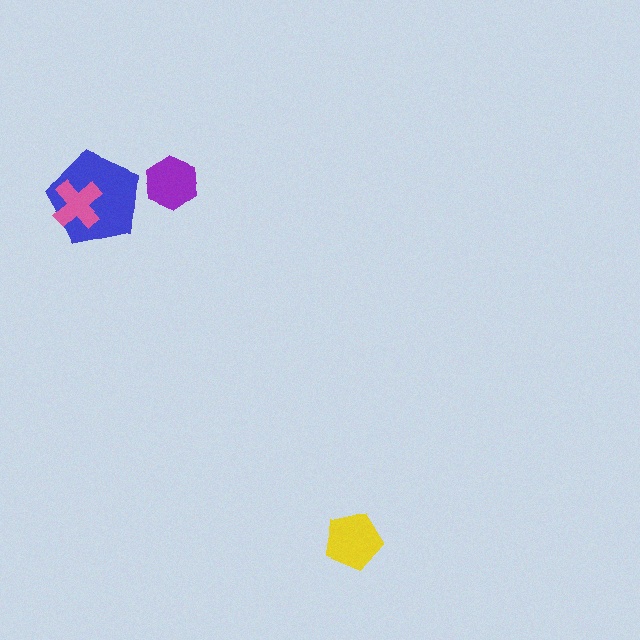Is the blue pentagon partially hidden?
Yes, it is partially covered by another shape.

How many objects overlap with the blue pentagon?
1 object overlaps with the blue pentagon.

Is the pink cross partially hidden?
No, no other shape covers it.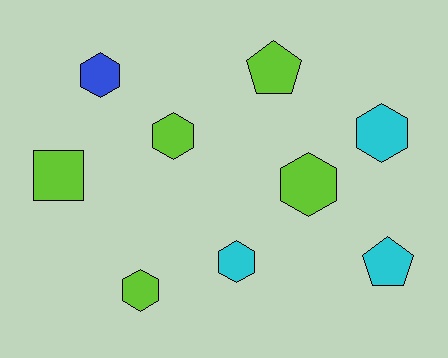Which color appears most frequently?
Lime, with 5 objects.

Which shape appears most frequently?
Hexagon, with 6 objects.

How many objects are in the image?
There are 9 objects.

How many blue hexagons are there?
There is 1 blue hexagon.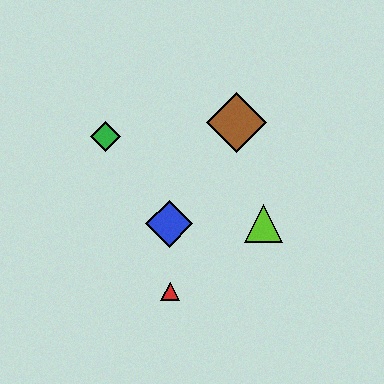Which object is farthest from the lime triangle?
The green diamond is farthest from the lime triangle.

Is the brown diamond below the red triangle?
No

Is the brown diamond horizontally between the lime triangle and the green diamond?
Yes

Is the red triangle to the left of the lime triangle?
Yes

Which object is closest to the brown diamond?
The lime triangle is closest to the brown diamond.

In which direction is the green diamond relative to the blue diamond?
The green diamond is above the blue diamond.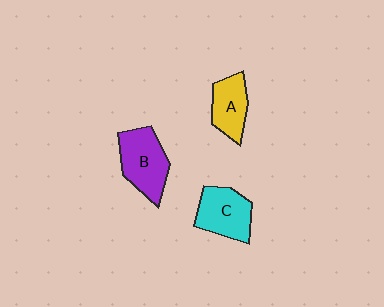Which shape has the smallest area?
Shape A (yellow).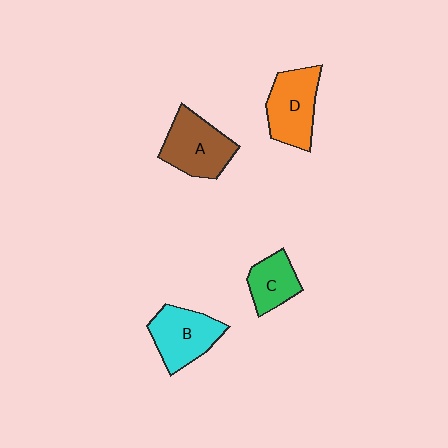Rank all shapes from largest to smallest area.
From largest to smallest: A (brown), D (orange), B (cyan), C (green).